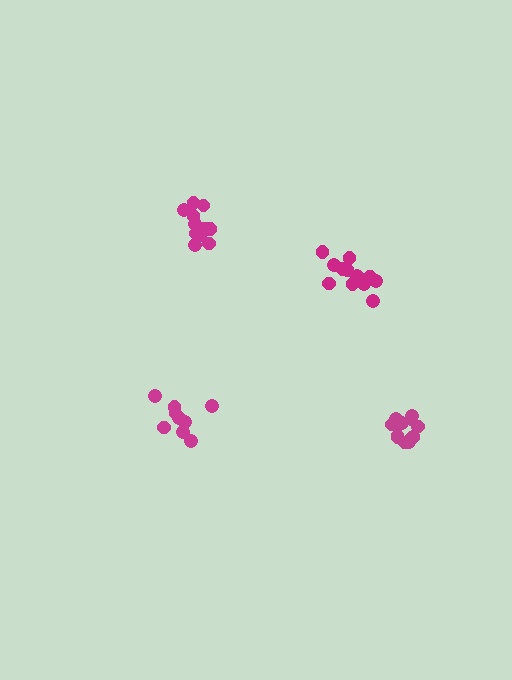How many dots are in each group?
Group 1: 14 dots, Group 2: 9 dots, Group 3: 12 dots, Group 4: 13 dots (48 total).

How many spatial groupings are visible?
There are 4 spatial groupings.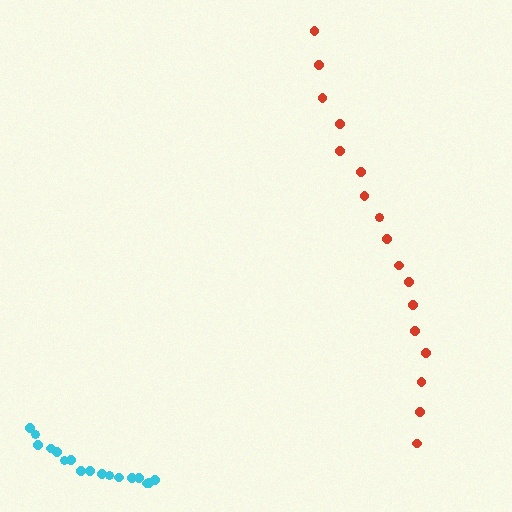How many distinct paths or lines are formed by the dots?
There are 2 distinct paths.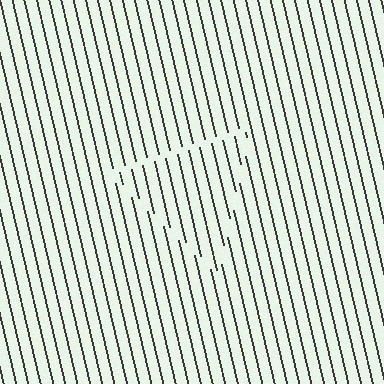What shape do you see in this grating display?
An illusory triangle. The interior of the shape contains the same grating, shifted by half a period — the contour is defined by the phase discontinuity where line-ends from the inner and outer gratings abut.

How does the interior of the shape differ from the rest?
The interior of the shape contains the same grating, shifted by half a period — the contour is defined by the phase discontinuity where line-ends from the inner and outer gratings abut.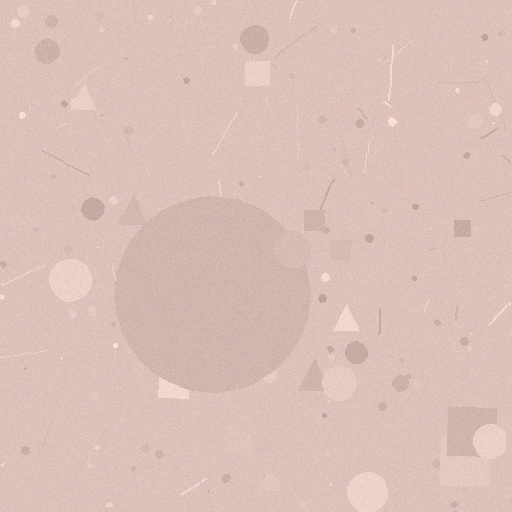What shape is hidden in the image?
A circle is hidden in the image.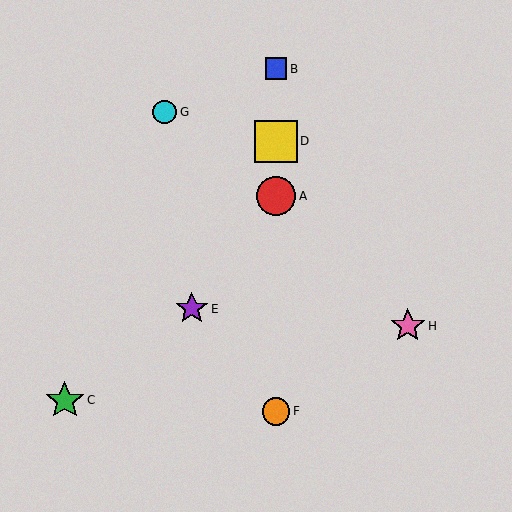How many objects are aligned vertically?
4 objects (A, B, D, F) are aligned vertically.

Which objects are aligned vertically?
Objects A, B, D, F are aligned vertically.